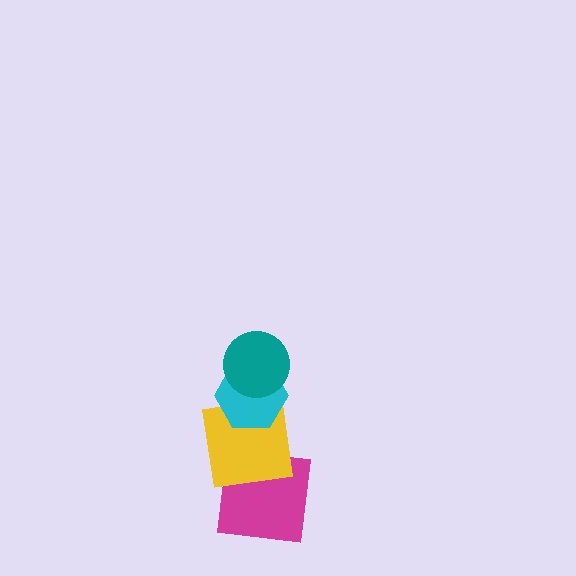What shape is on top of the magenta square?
The yellow square is on top of the magenta square.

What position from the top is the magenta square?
The magenta square is 4th from the top.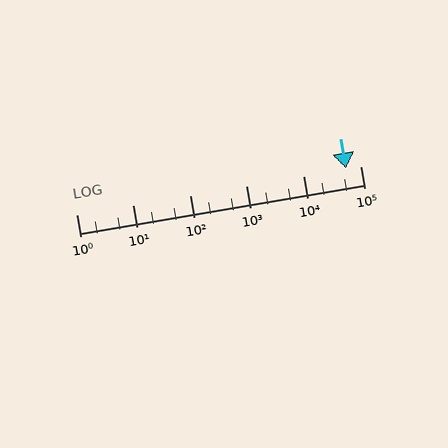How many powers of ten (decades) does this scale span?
The scale spans 5 decades, from 1 to 100000.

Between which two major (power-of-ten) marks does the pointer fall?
The pointer is between 10000 and 100000.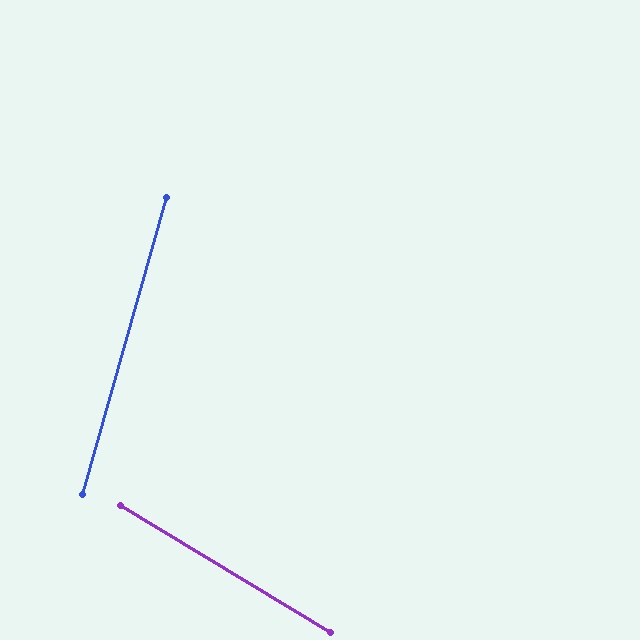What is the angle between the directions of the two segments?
Approximately 75 degrees.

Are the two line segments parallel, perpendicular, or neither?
Neither parallel nor perpendicular — they differ by about 75°.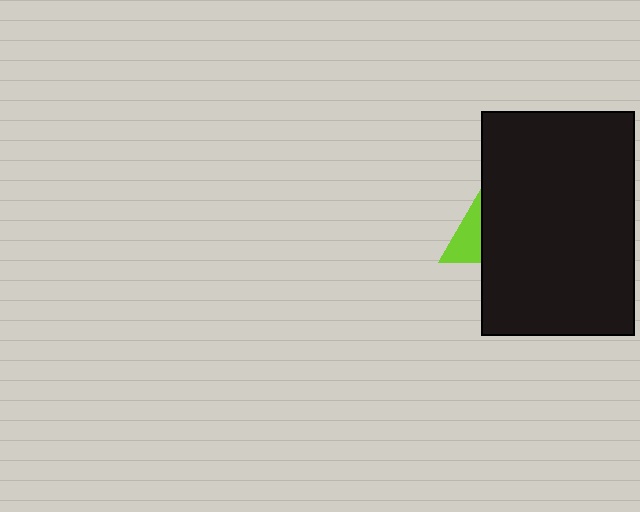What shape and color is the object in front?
The object in front is a black rectangle.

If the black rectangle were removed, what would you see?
You would see the complete lime triangle.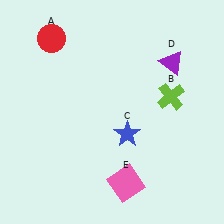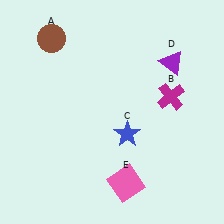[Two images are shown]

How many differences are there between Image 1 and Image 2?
There are 2 differences between the two images.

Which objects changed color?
A changed from red to brown. B changed from lime to magenta.